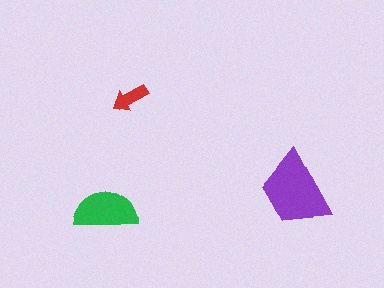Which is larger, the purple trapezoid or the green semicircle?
The purple trapezoid.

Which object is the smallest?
The red arrow.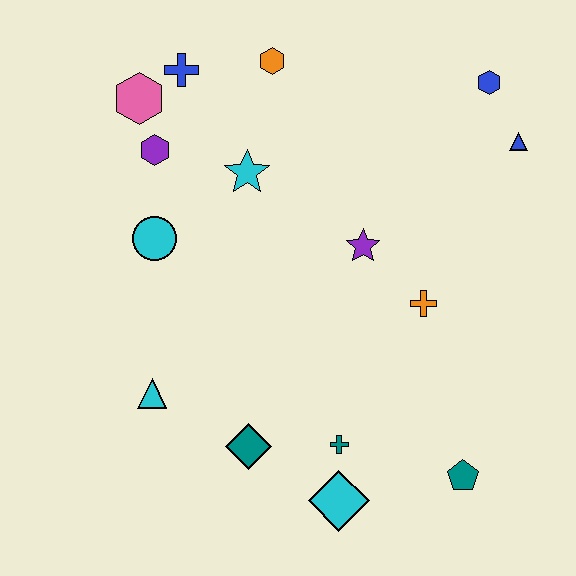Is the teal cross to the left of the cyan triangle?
No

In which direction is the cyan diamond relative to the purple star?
The cyan diamond is below the purple star.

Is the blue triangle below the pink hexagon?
Yes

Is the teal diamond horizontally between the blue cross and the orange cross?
Yes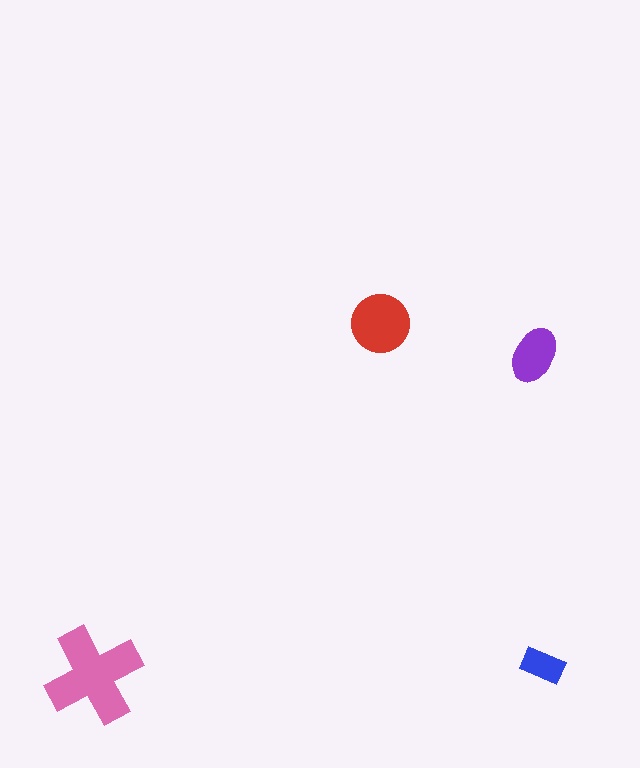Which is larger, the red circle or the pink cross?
The pink cross.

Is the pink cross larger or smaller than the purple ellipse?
Larger.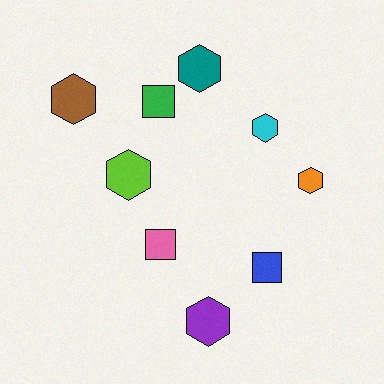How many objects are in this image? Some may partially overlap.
There are 9 objects.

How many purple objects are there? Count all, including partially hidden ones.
There is 1 purple object.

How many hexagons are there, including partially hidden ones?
There are 6 hexagons.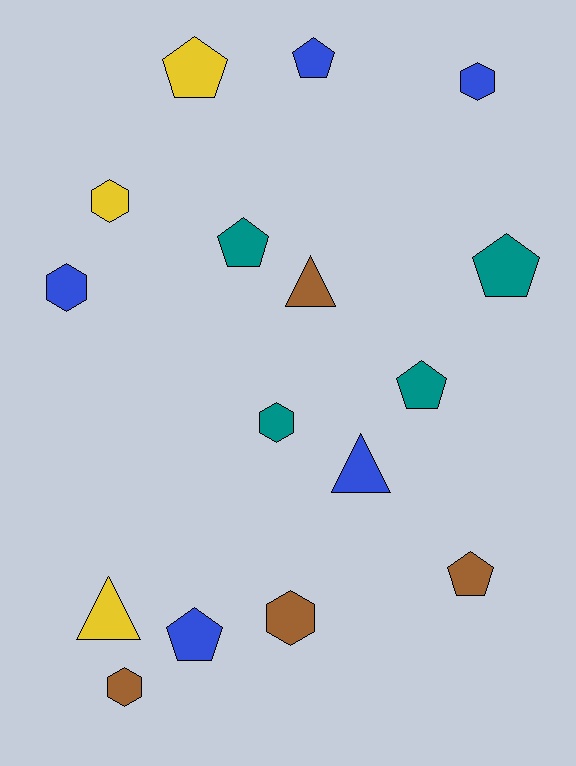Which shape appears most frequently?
Pentagon, with 7 objects.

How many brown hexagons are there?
There are 2 brown hexagons.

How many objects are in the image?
There are 16 objects.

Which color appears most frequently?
Blue, with 5 objects.